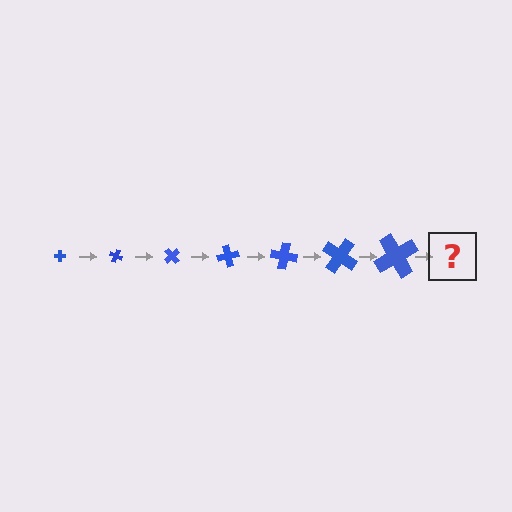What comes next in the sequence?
The next element should be a cross, larger than the previous one and rotated 175 degrees from the start.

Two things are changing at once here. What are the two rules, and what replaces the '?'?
The two rules are that the cross grows larger each step and it rotates 25 degrees each step. The '?' should be a cross, larger than the previous one and rotated 175 degrees from the start.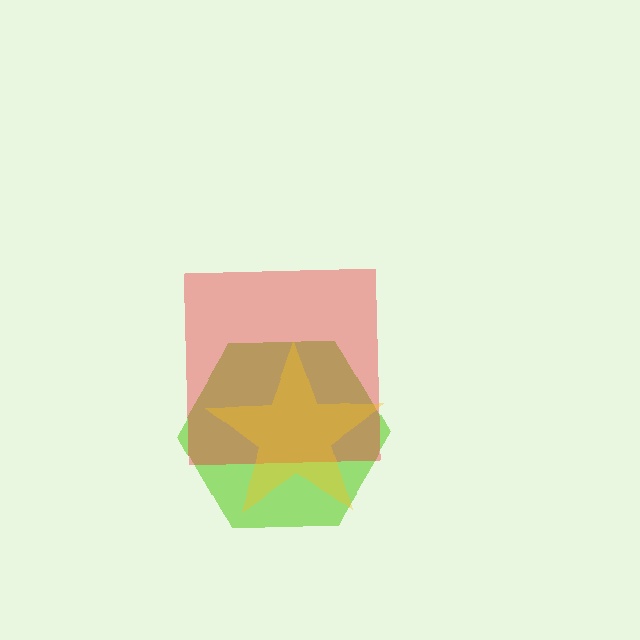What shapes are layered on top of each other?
The layered shapes are: a lime hexagon, a red square, a yellow star.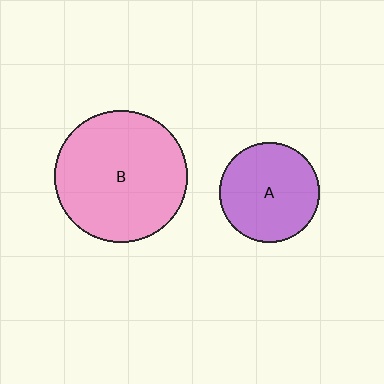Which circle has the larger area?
Circle B (pink).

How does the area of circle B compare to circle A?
Approximately 1.7 times.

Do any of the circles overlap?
No, none of the circles overlap.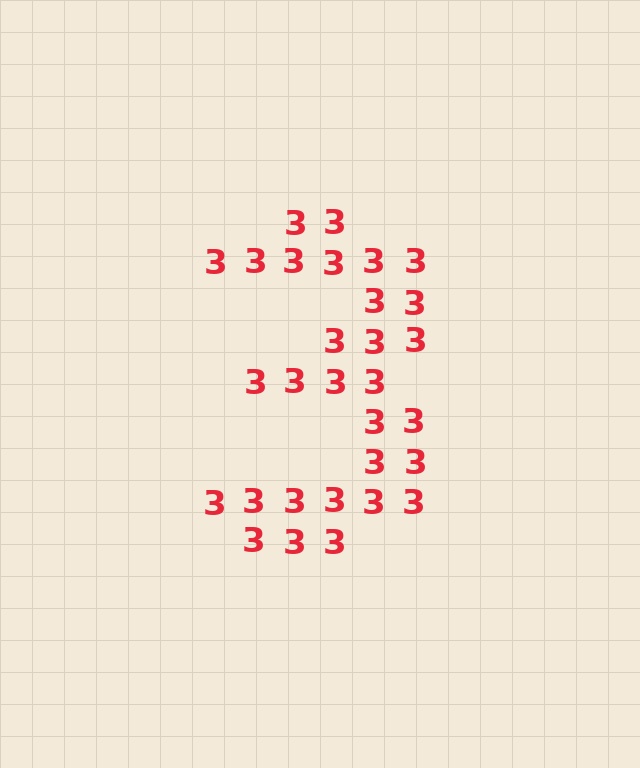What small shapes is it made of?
It is made of small digit 3's.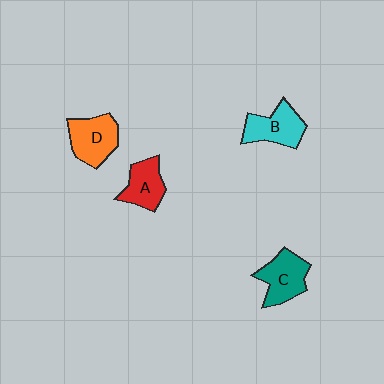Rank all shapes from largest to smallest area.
From largest to smallest: D (orange), C (teal), B (cyan), A (red).